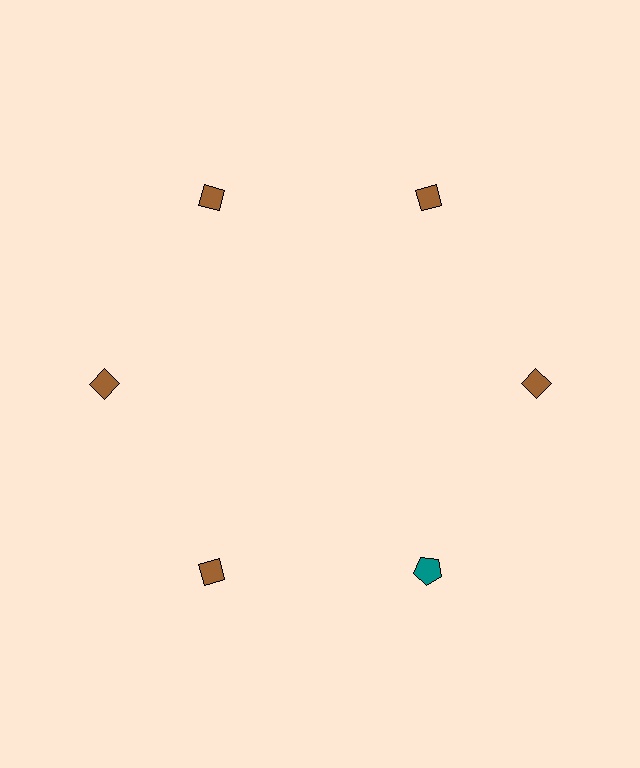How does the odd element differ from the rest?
It differs in both color (teal instead of brown) and shape (pentagon instead of diamond).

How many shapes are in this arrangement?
There are 6 shapes arranged in a ring pattern.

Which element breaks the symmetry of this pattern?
The teal pentagon at roughly the 5 o'clock position breaks the symmetry. All other shapes are brown diamonds.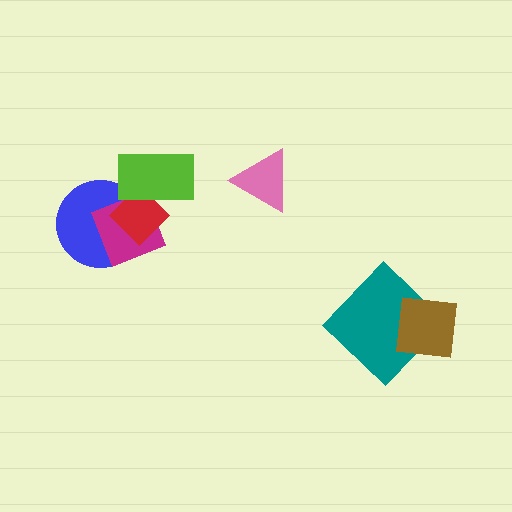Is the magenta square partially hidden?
Yes, it is partially covered by another shape.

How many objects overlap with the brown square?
1 object overlaps with the brown square.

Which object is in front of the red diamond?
The lime rectangle is in front of the red diamond.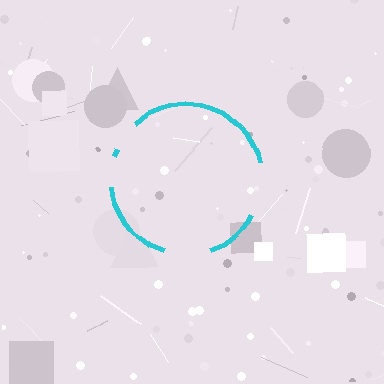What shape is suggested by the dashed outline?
The dashed outline suggests a circle.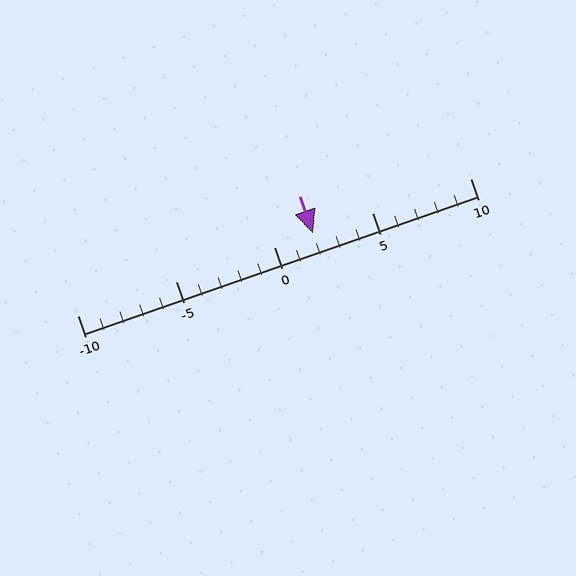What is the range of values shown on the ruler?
The ruler shows values from -10 to 10.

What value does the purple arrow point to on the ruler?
The purple arrow points to approximately 2.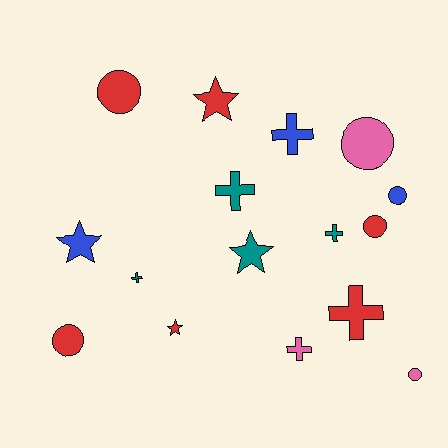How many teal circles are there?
There are no teal circles.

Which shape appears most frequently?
Cross, with 6 objects.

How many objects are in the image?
There are 16 objects.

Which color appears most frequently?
Red, with 6 objects.